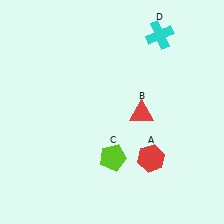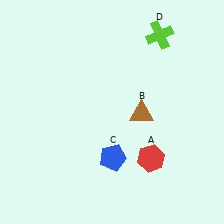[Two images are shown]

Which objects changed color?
B changed from red to brown. C changed from lime to blue. D changed from cyan to lime.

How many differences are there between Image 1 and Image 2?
There are 3 differences between the two images.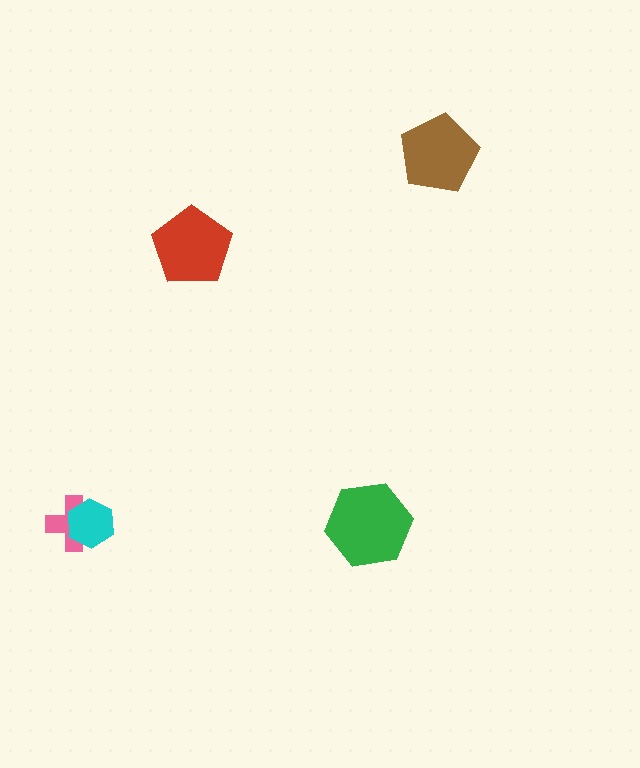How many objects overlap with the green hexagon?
0 objects overlap with the green hexagon.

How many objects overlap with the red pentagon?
0 objects overlap with the red pentagon.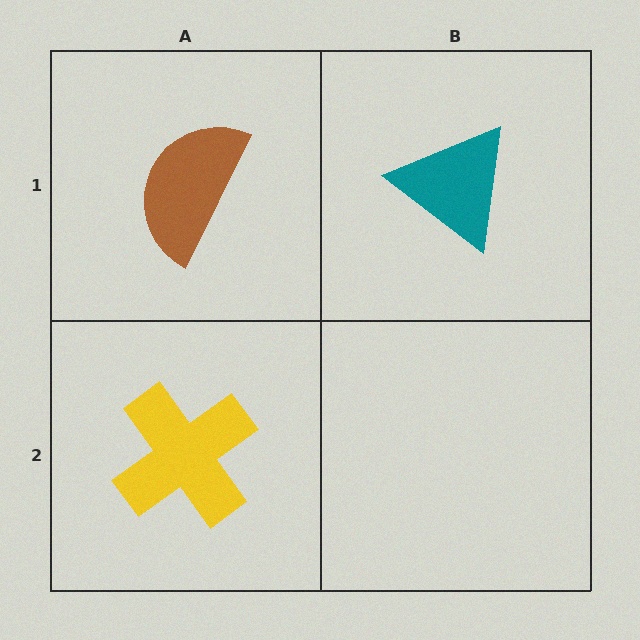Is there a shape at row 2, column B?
No, that cell is empty.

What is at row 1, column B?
A teal triangle.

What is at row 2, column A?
A yellow cross.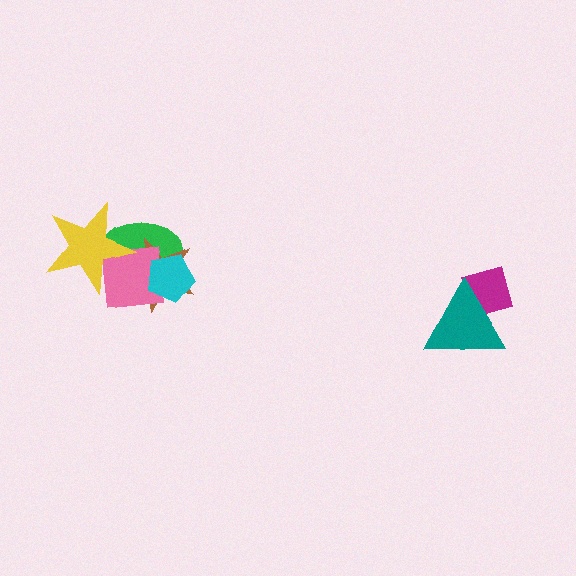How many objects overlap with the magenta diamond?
1 object overlaps with the magenta diamond.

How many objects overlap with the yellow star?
3 objects overlap with the yellow star.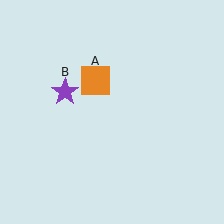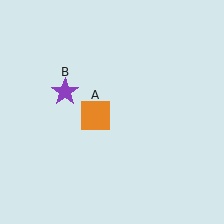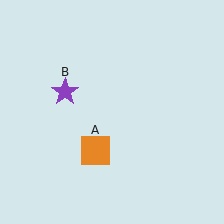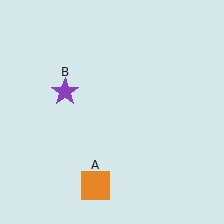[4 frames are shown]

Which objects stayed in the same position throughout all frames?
Purple star (object B) remained stationary.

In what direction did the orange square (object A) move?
The orange square (object A) moved down.